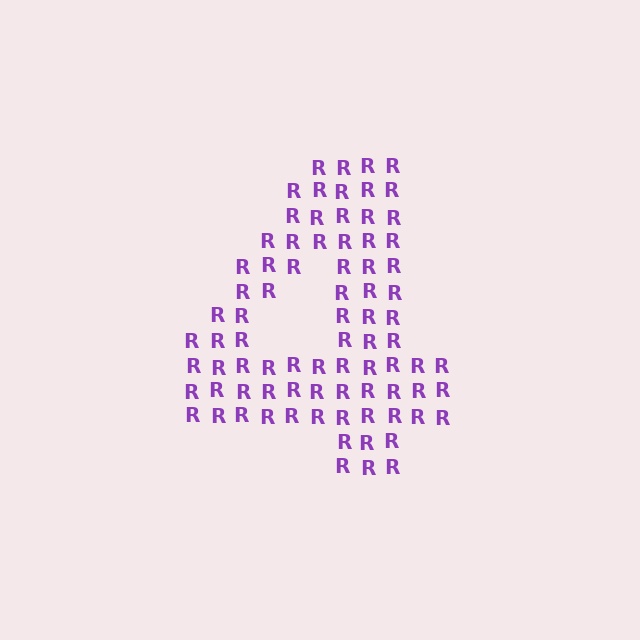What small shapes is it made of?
It is made of small letter R's.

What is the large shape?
The large shape is the digit 4.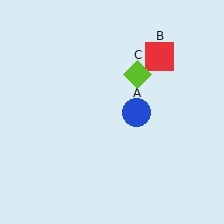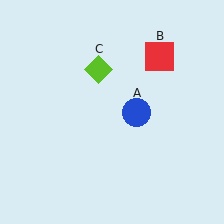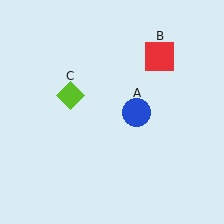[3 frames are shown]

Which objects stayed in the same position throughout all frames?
Blue circle (object A) and red square (object B) remained stationary.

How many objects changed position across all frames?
1 object changed position: lime diamond (object C).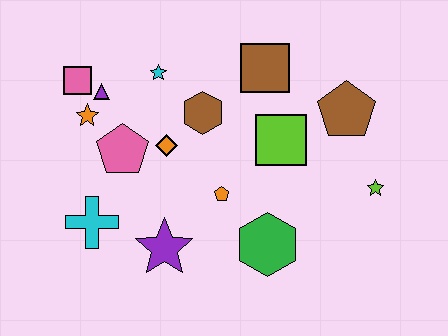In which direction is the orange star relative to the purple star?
The orange star is above the purple star.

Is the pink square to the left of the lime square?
Yes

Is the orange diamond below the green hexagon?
No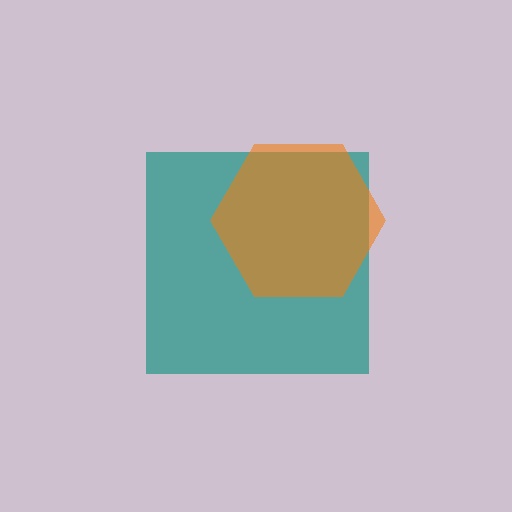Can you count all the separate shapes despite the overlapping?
Yes, there are 2 separate shapes.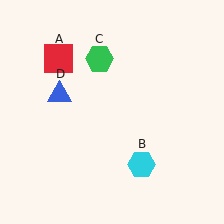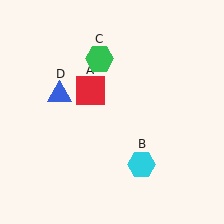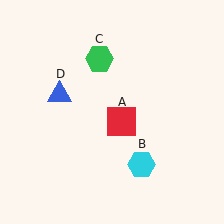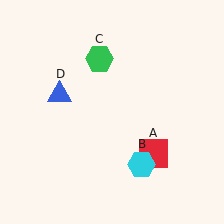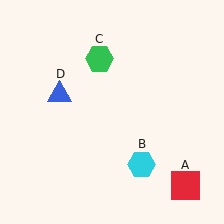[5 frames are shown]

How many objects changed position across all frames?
1 object changed position: red square (object A).